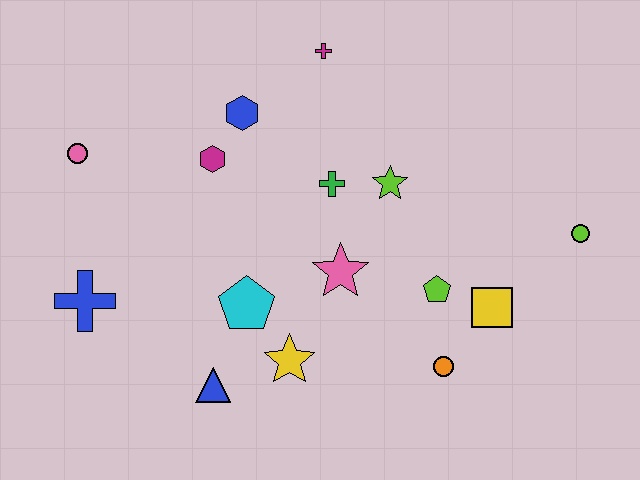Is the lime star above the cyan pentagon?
Yes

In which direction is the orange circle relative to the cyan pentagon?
The orange circle is to the right of the cyan pentagon.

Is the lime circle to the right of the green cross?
Yes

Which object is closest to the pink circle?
The magenta hexagon is closest to the pink circle.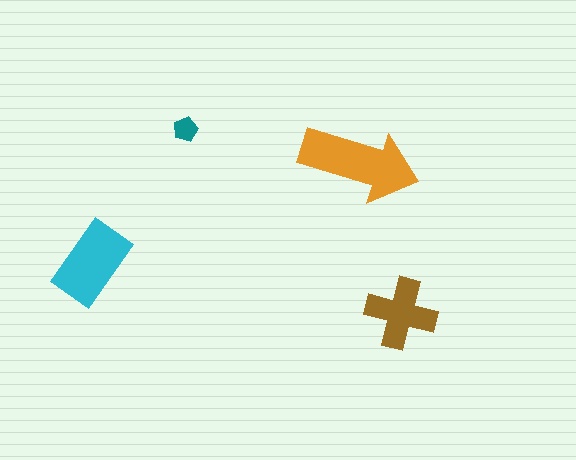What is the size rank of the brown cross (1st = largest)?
3rd.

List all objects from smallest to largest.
The teal pentagon, the brown cross, the cyan rectangle, the orange arrow.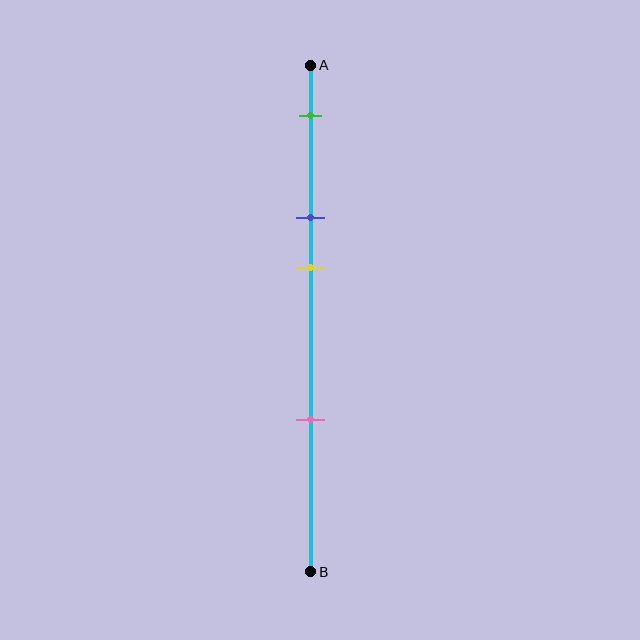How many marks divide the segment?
There are 4 marks dividing the segment.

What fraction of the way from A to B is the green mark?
The green mark is approximately 10% (0.1) of the way from A to B.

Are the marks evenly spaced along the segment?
No, the marks are not evenly spaced.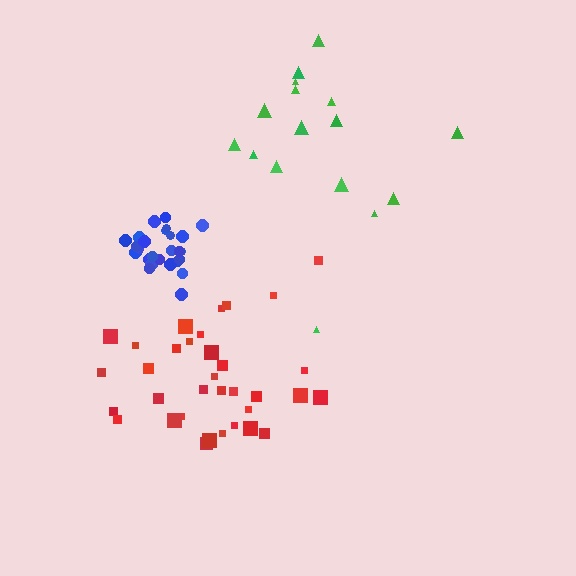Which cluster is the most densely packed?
Blue.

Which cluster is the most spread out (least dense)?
Green.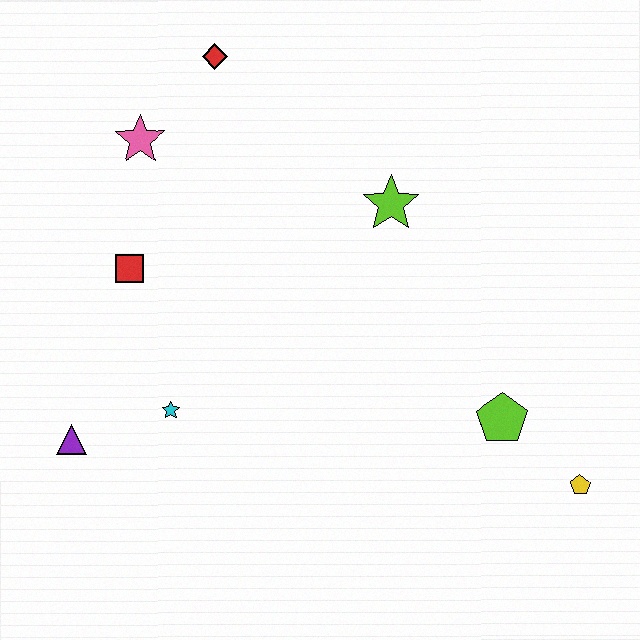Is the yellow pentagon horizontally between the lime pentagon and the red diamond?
No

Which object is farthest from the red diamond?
The yellow pentagon is farthest from the red diamond.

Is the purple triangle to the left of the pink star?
Yes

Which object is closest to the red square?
The pink star is closest to the red square.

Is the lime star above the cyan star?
Yes